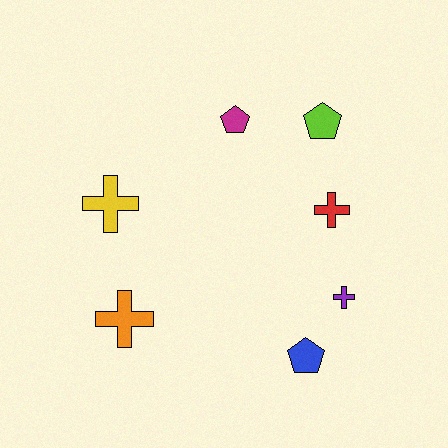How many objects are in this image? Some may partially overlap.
There are 7 objects.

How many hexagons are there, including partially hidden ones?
There are no hexagons.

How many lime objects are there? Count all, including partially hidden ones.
There is 1 lime object.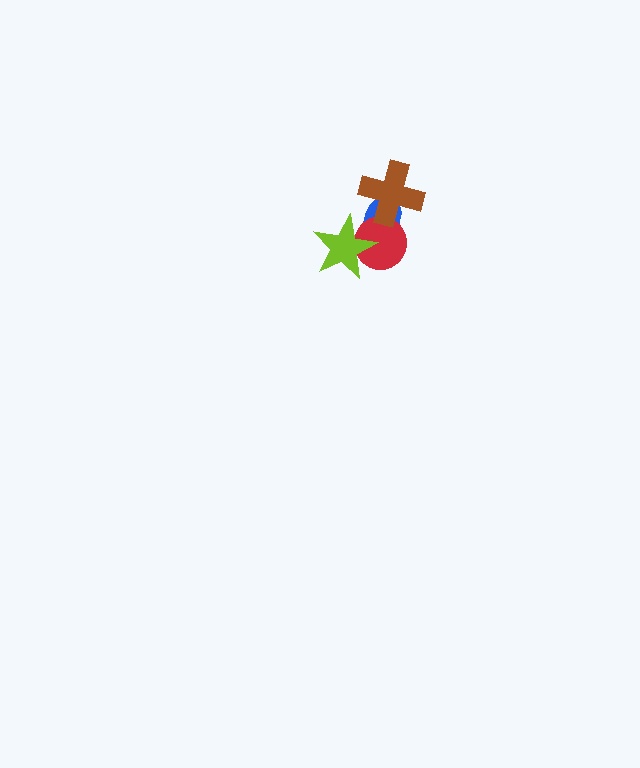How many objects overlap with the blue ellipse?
3 objects overlap with the blue ellipse.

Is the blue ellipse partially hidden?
Yes, it is partially covered by another shape.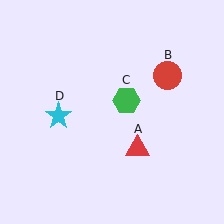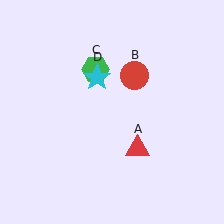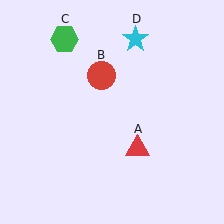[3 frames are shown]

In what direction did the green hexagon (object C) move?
The green hexagon (object C) moved up and to the left.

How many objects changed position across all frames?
3 objects changed position: red circle (object B), green hexagon (object C), cyan star (object D).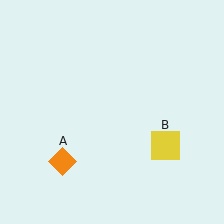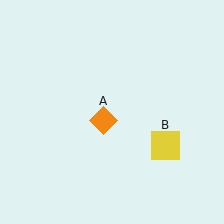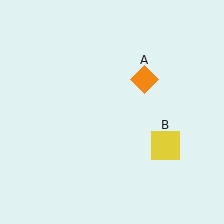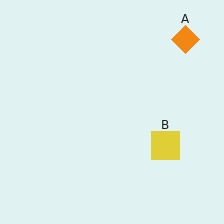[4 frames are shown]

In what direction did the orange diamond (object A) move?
The orange diamond (object A) moved up and to the right.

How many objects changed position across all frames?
1 object changed position: orange diamond (object A).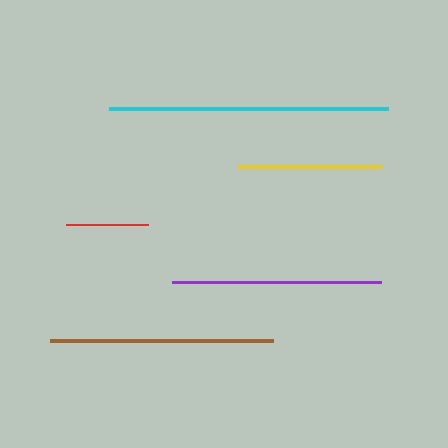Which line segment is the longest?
The cyan line is the longest at approximately 279 pixels.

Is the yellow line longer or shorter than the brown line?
The brown line is longer than the yellow line.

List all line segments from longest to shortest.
From longest to shortest: cyan, brown, purple, yellow, red.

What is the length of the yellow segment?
The yellow segment is approximately 145 pixels long.